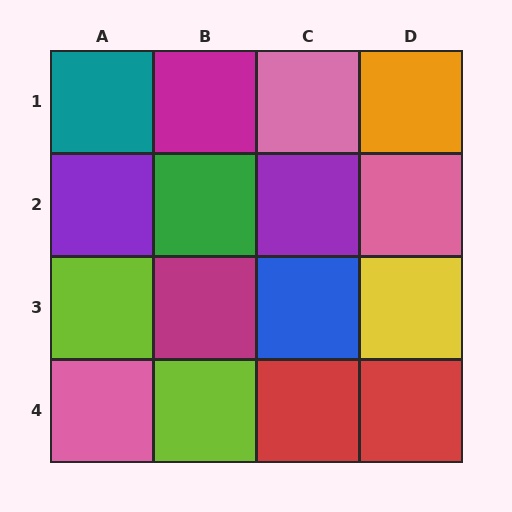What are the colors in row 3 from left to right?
Lime, magenta, blue, yellow.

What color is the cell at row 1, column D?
Orange.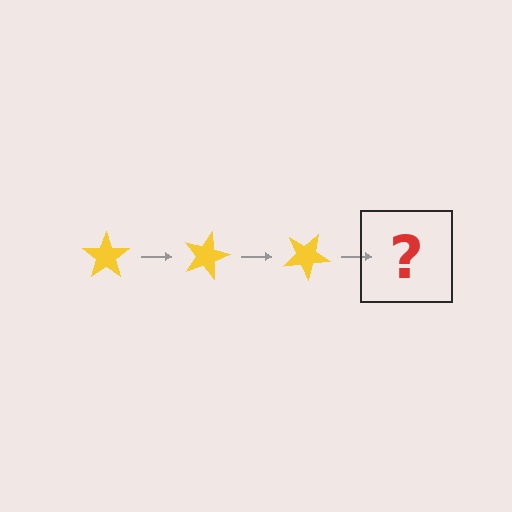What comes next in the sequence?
The next element should be a yellow star rotated 45 degrees.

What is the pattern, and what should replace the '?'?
The pattern is that the star rotates 15 degrees each step. The '?' should be a yellow star rotated 45 degrees.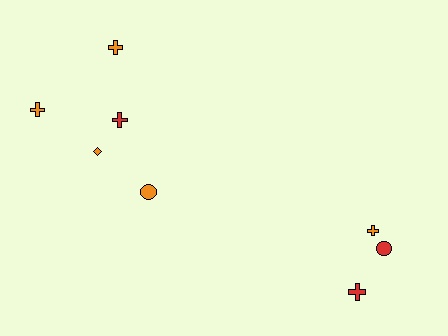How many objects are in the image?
There are 8 objects.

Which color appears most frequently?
Orange, with 5 objects.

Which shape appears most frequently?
Cross, with 5 objects.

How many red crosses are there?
There are 2 red crosses.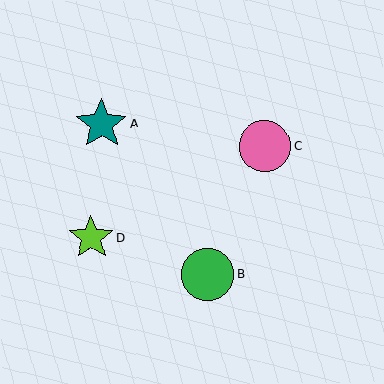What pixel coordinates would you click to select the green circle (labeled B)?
Click at (207, 274) to select the green circle B.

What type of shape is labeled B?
Shape B is a green circle.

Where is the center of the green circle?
The center of the green circle is at (207, 274).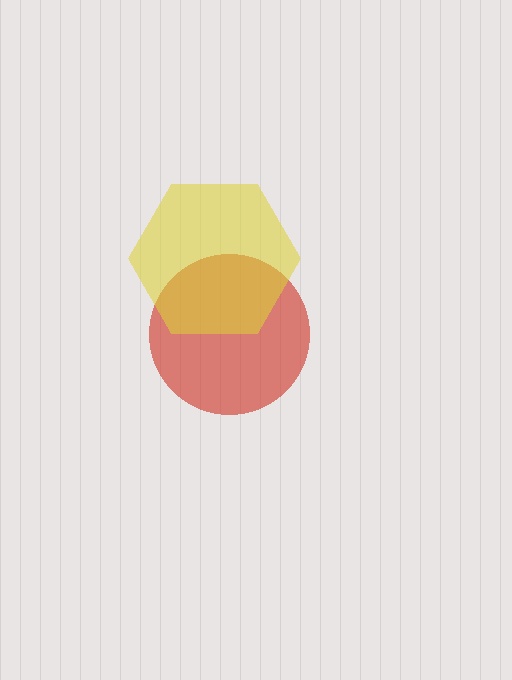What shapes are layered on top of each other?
The layered shapes are: a red circle, a yellow hexagon.